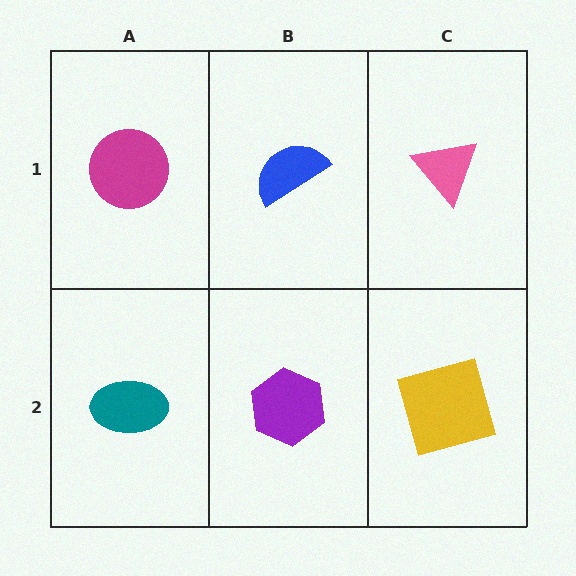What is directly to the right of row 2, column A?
A purple hexagon.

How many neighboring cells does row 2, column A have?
2.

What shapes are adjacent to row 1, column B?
A purple hexagon (row 2, column B), a magenta circle (row 1, column A), a pink triangle (row 1, column C).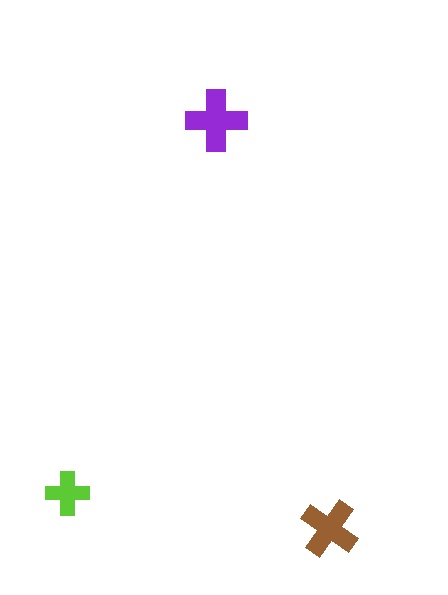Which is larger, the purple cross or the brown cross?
The purple one.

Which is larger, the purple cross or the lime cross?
The purple one.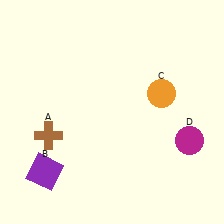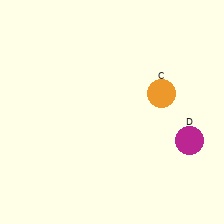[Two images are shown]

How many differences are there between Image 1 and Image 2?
There are 2 differences between the two images.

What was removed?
The brown cross (A), the purple square (B) were removed in Image 2.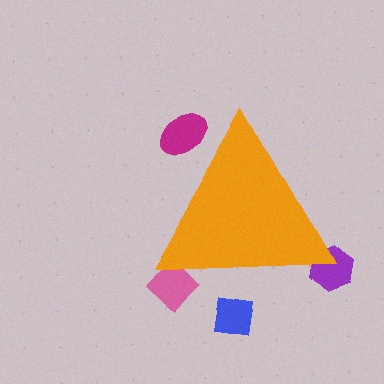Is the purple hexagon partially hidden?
Yes, the purple hexagon is partially hidden behind the orange triangle.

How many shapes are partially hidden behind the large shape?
4 shapes are partially hidden.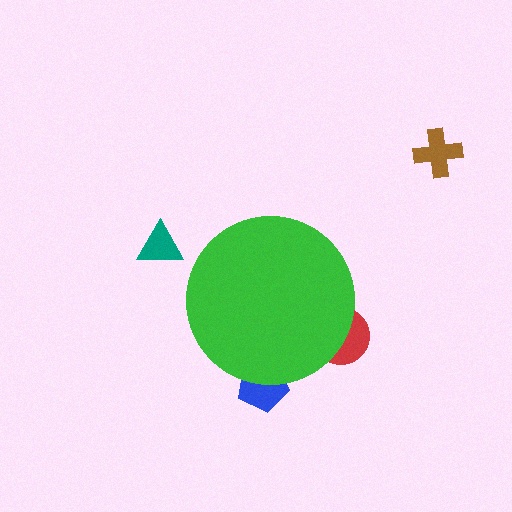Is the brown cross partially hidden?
No, the brown cross is fully visible.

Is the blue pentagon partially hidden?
Yes, the blue pentagon is partially hidden behind the green circle.